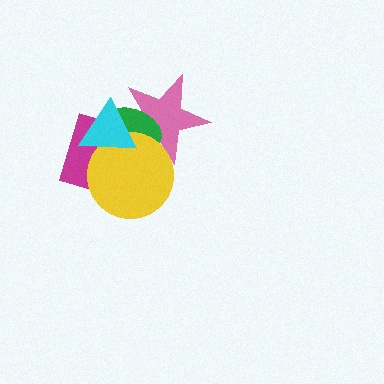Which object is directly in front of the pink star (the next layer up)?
The magenta diamond is directly in front of the pink star.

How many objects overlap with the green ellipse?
4 objects overlap with the green ellipse.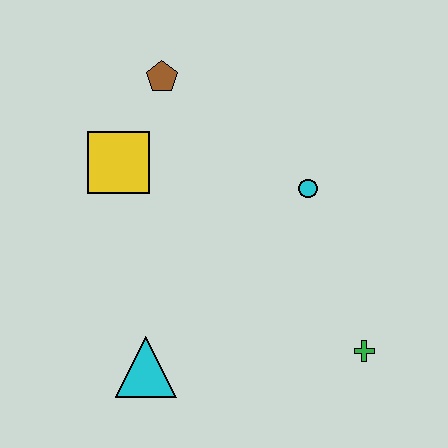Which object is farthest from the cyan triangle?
The brown pentagon is farthest from the cyan triangle.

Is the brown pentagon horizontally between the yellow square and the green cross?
Yes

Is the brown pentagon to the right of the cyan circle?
No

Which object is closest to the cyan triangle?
The yellow square is closest to the cyan triangle.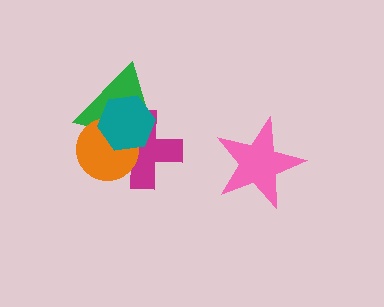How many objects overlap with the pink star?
0 objects overlap with the pink star.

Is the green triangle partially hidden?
Yes, it is partially covered by another shape.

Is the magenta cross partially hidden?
Yes, it is partially covered by another shape.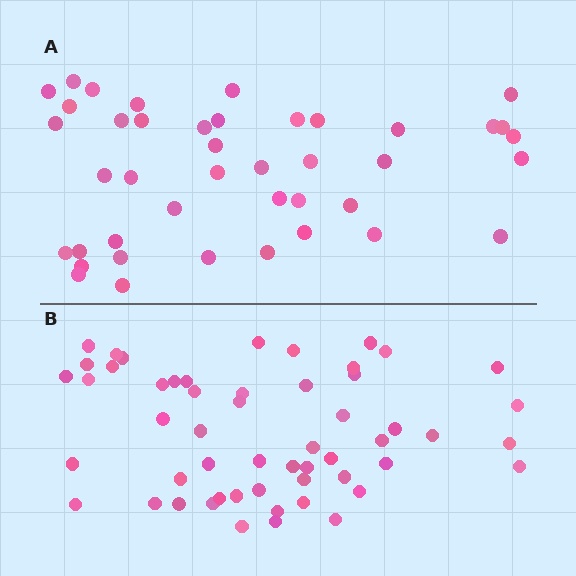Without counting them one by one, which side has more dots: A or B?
Region B (the bottom region) has more dots.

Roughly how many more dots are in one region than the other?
Region B has roughly 12 or so more dots than region A.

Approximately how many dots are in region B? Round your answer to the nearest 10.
About 50 dots. (The exact count is 54, which rounds to 50.)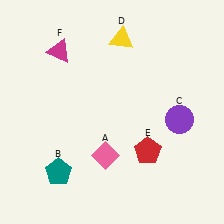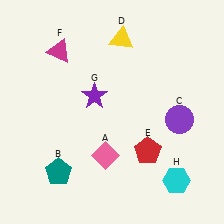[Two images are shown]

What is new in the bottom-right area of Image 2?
A cyan hexagon (H) was added in the bottom-right area of Image 2.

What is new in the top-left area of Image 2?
A purple star (G) was added in the top-left area of Image 2.